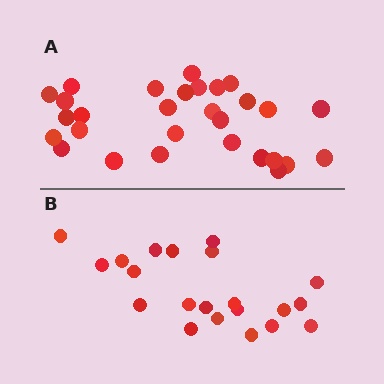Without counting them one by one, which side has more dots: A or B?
Region A (the top region) has more dots.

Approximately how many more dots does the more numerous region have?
Region A has roughly 8 or so more dots than region B.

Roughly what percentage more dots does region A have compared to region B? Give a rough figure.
About 40% more.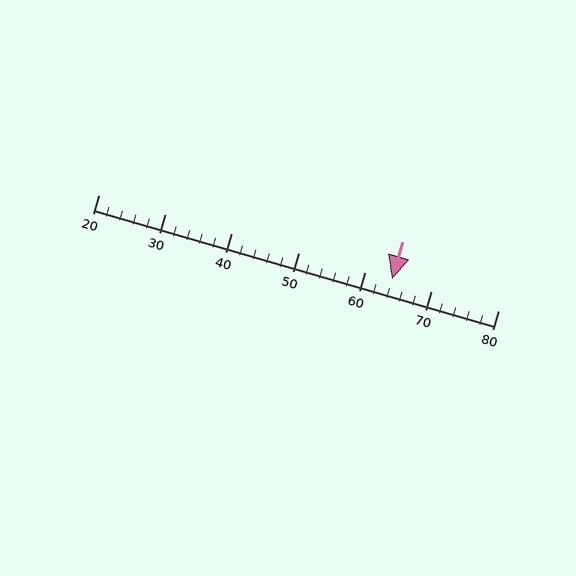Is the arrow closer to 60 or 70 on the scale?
The arrow is closer to 60.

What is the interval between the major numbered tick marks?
The major tick marks are spaced 10 units apart.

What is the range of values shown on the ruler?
The ruler shows values from 20 to 80.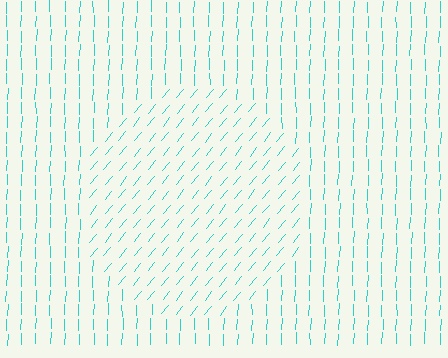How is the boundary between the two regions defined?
The boundary is defined purely by a change in line orientation (approximately 37 degrees difference). All lines are the same color and thickness.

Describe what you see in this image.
The image is filled with small cyan line segments. A circle region in the image has lines oriented differently from the surrounding lines, creating a visible texture boundary.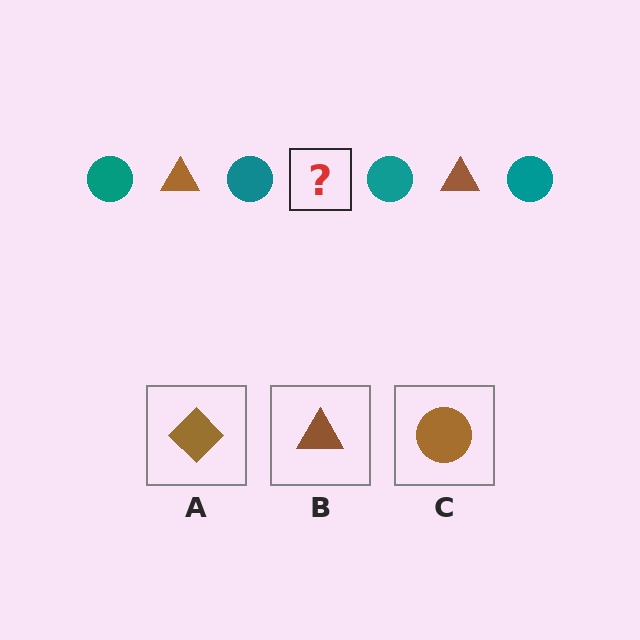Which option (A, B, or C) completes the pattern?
B.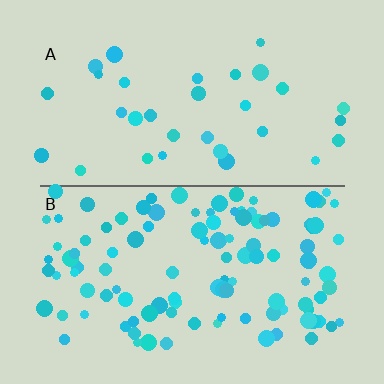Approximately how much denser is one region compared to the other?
Approximately 3.4× — region B over region A.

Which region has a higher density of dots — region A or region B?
B (the bottom).